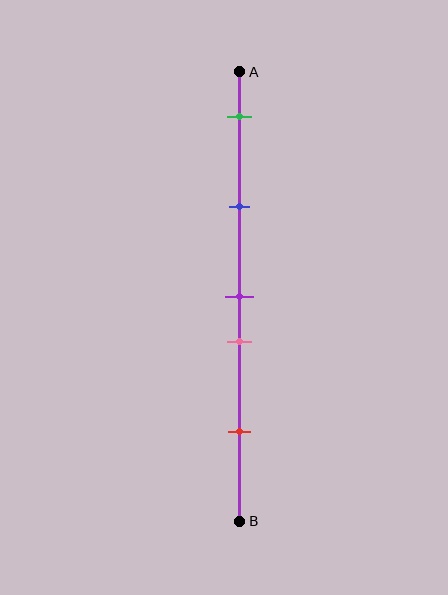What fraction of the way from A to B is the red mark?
The red mark is approximately 80% (0.8) of the way from A to B.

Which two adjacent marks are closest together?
The purple and pink marks are the closest adjacent pair.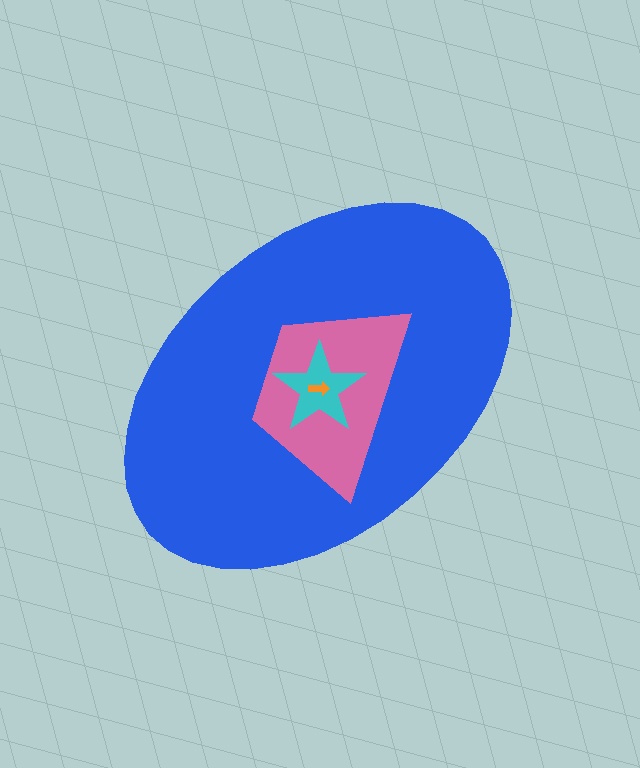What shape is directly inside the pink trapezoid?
The cyan star.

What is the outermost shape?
The blue ellipse.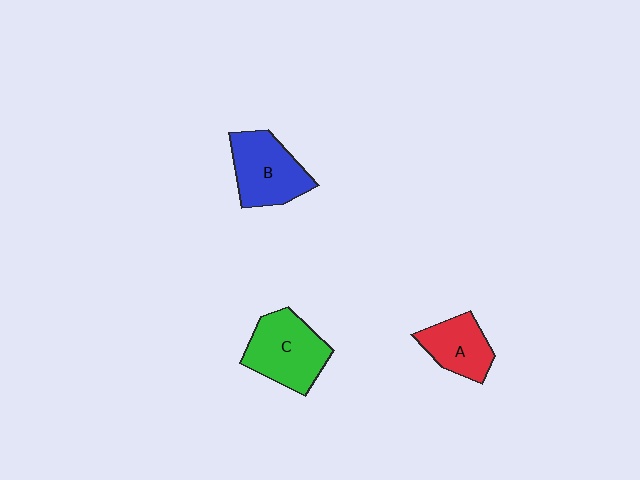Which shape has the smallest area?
Shape A (red).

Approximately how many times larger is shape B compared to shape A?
Approximately 1.3 times.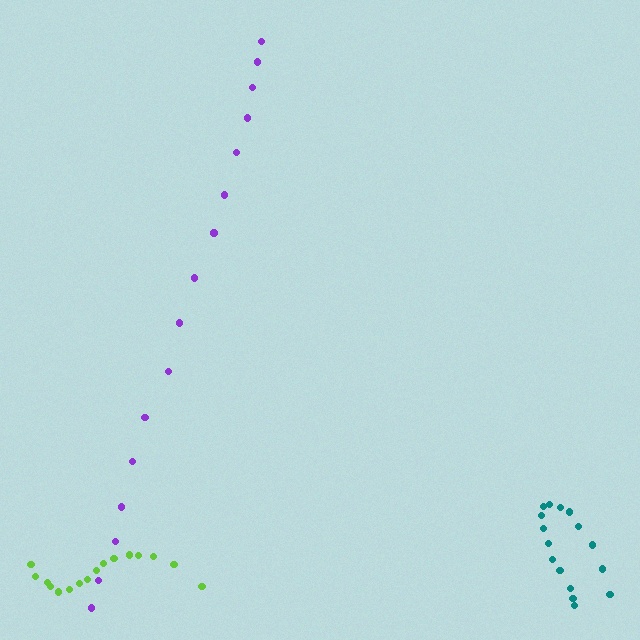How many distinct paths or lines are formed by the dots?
There are 3 distinct paths.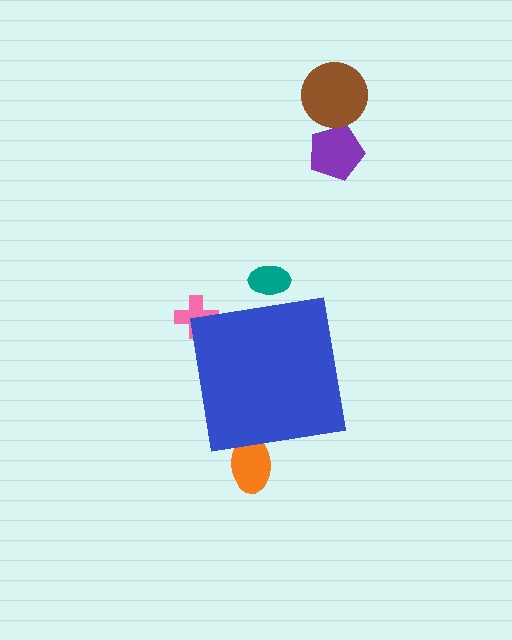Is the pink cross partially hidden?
Yes, the pink cross is partially hidden behind the blue square.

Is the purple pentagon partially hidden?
No, the purple pentagon is fully visible.